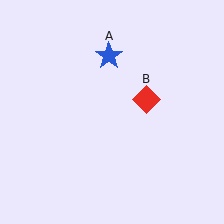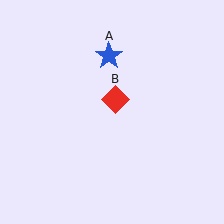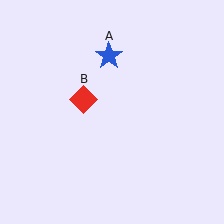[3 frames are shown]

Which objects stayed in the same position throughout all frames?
Blue star (object A) remained stationary.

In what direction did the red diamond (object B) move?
The red diamond (object B) moved left.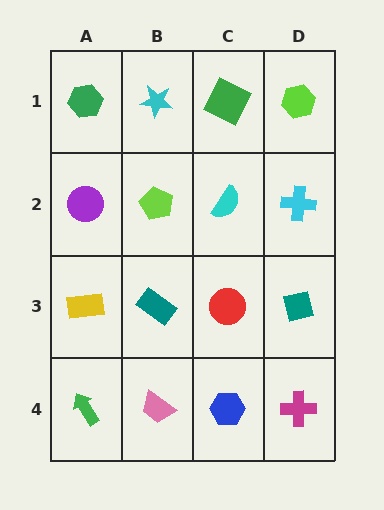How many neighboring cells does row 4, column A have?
2.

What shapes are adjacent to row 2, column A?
A green hexagon (row 1, column A), a yellow rectangle (row 3, column A), a lime pentagon (row 2, column B).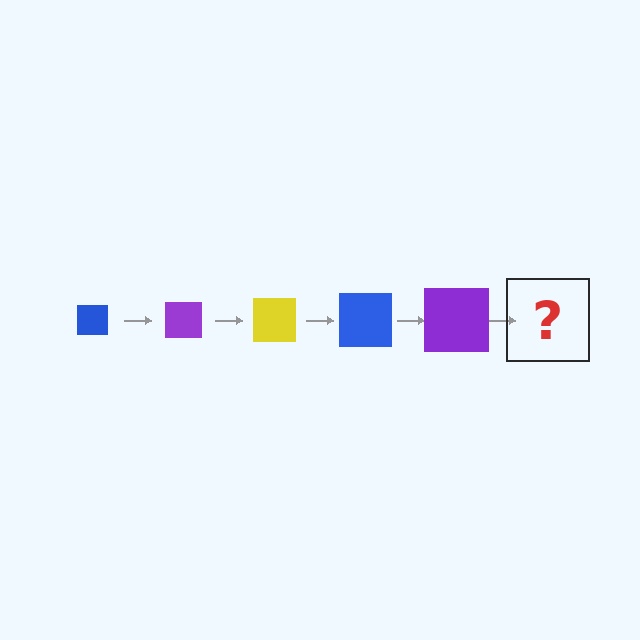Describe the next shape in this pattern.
It should be a yellow square, larger than the previous one.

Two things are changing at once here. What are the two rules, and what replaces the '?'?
The two rules are that the square grows larger each step and the color cycles through blue, purple, and yellow. The '?' should be a yellow square, larger than the previous one.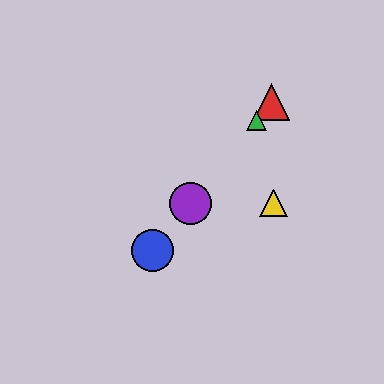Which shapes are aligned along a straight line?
The red triangle, the blue circle, the green triangle, the purple circle are aligned along a straight line.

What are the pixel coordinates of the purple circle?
The purple circle is at (190, 204).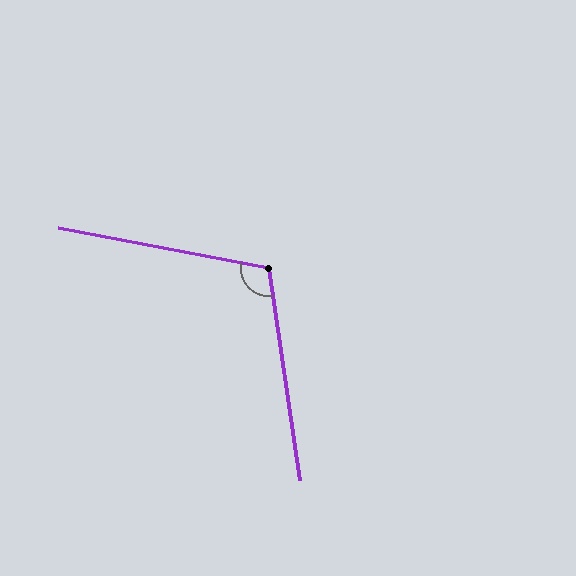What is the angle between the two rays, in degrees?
Approximately 109 degrees.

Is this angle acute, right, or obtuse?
It is obtuse.